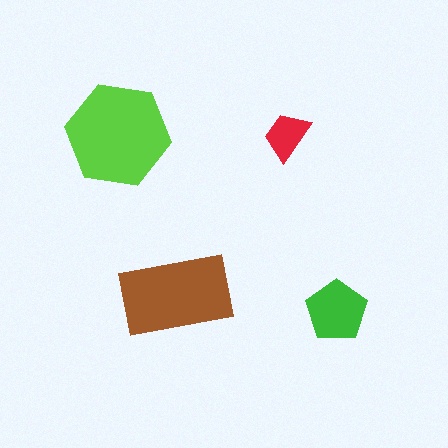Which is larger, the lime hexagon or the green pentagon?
The lime hexagon.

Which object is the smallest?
The red trapezoid.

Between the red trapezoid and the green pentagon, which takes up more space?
The green pentagon.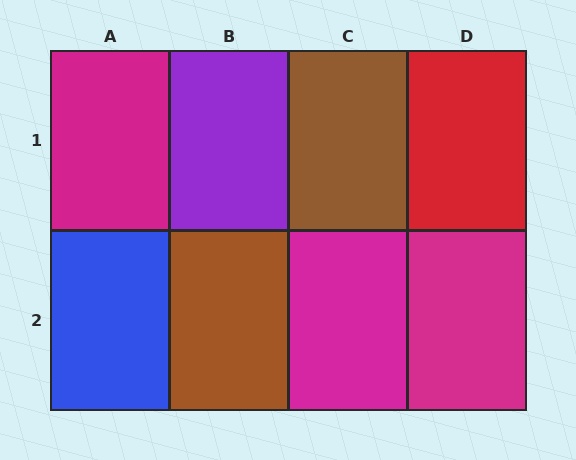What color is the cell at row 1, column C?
Brown.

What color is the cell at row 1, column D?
Red.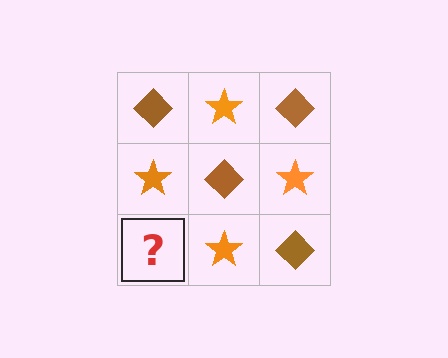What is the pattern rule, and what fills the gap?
The rule is that it alternates brown diamond and orange star in a checkerboard pattern. The gap should be filled with a brown diamond.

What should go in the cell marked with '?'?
The missing cell should contain a brown diamond.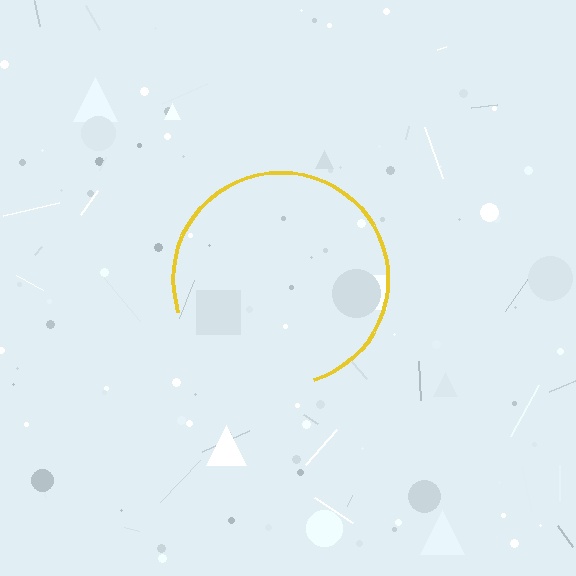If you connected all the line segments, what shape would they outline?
They would outline a circle.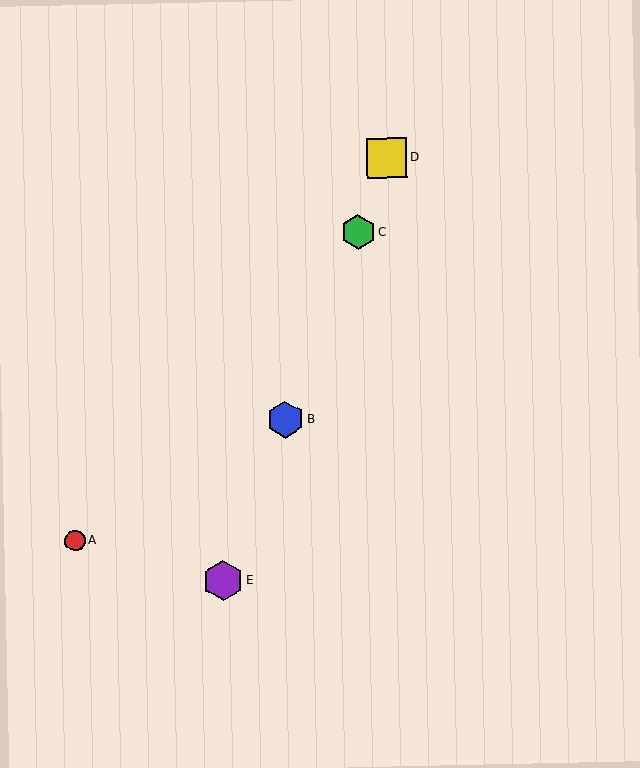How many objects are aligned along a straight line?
4 objects (B, C, D, E) are aligned along a straight line.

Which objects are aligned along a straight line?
Objects B, C, D, E are aligned along a straight line.